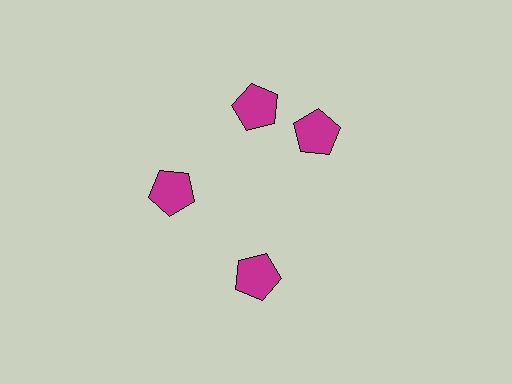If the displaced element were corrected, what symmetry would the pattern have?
It would have 4-fold rotational symmetry — the pattern would map onto itself every 90 degrees.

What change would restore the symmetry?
The symmetry would be restored by rotating it back into even spacing with its neighbors so that all 4 pentagons sit at equal angles and equal distance from the center.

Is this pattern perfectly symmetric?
No. The 4 magenta pentagons are arranged in a ring, but one element near the 3 o'clock position is rotated out of alignment along the ring, breaking the 4-fold rotational symmetry.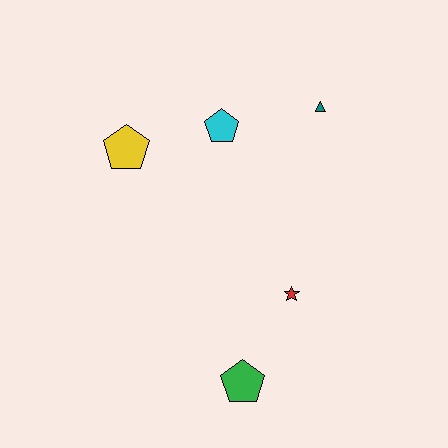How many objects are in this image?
There are 5 objects.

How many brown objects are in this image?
There are no brown objects.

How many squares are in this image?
There are no squares.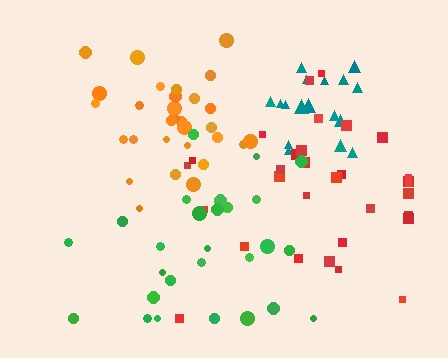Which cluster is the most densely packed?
Orange.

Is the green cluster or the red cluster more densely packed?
Green.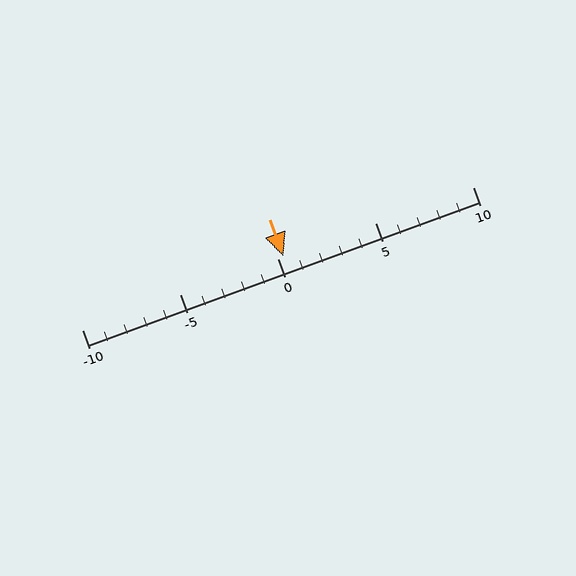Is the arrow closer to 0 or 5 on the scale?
The arrow is closer to 0.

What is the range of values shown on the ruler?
The ruler shows values from -10 to 10.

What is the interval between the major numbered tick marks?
The major tick marks are spaced 5 units apart.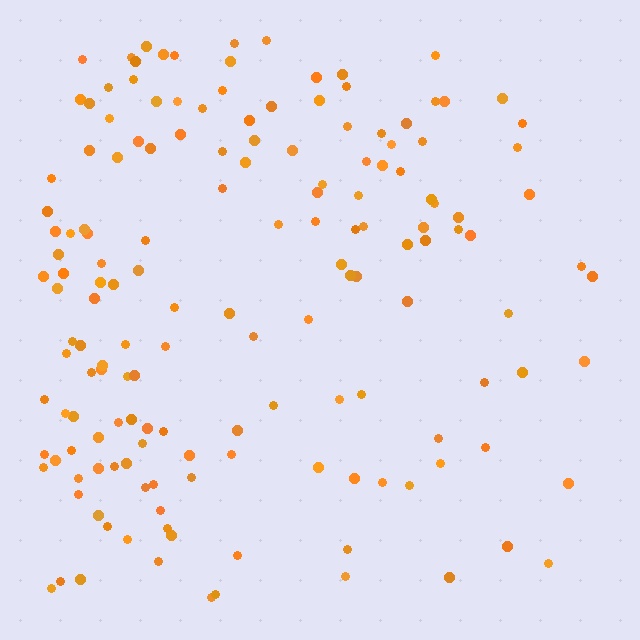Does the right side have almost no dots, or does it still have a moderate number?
Still a moderate number, just noticeably fewer than the left.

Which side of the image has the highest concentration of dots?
The left.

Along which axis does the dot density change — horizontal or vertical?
Horizontal.